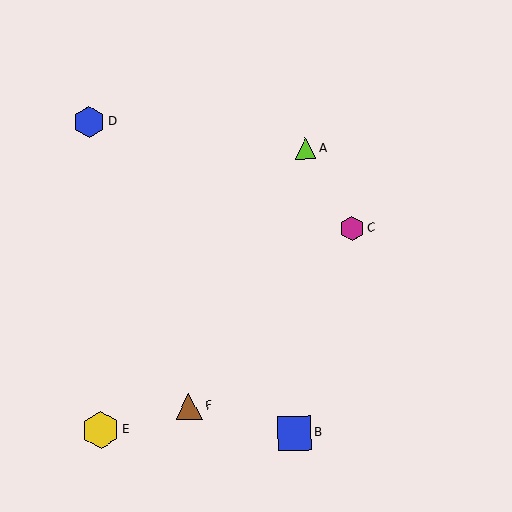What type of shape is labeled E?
Shape E is a yellow hexagon.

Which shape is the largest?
The yellow hexagon (labeled E) is the largest.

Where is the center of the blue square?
The center of the blue square is at (295, 433).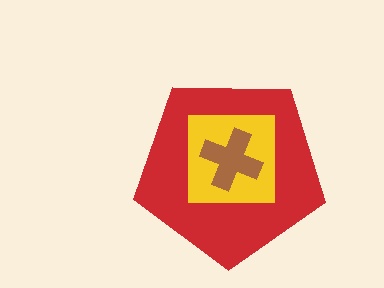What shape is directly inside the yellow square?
The brown cross.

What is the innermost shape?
The brown cross.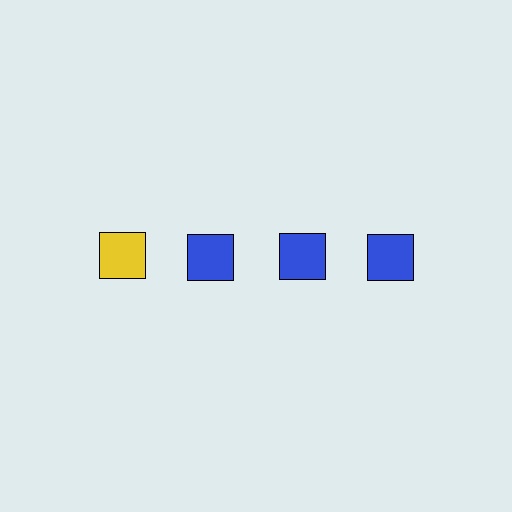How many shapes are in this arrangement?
There are 4 shapes arranged in a grid pattern.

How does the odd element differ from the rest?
It has a different color: yellow instead of blue.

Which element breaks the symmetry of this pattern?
The yellow square in the top row, leftmost column breaks the symmetry. All other shapes are blue squares.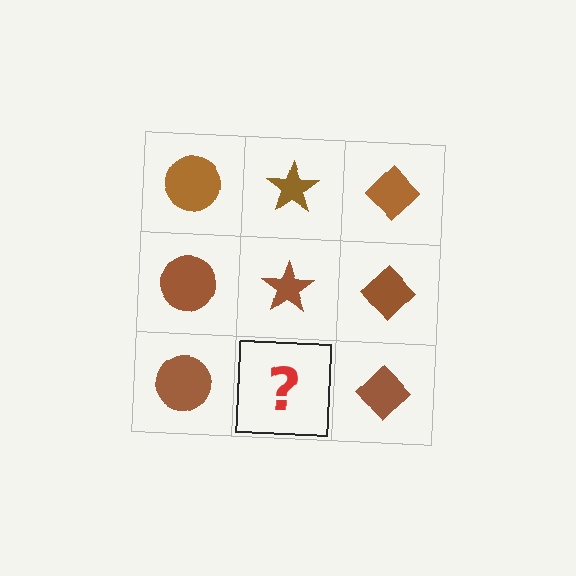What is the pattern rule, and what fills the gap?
The rule is that each column has a consistent shape. The gap should be filled with a brown star.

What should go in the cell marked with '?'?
The missing cell should contain a brown star.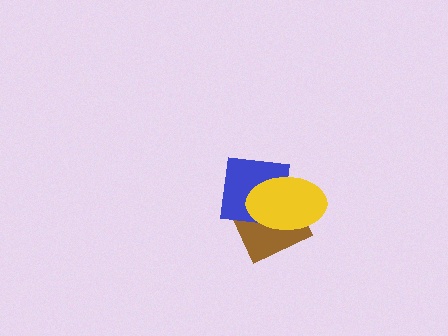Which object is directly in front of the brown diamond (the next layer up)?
The blue square is directly in front of the brown diamond.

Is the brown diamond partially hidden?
Yes, it is partially covered by another shape.